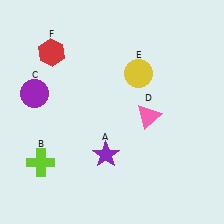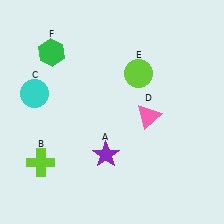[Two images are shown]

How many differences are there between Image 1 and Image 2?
There are 3 differences between the two images.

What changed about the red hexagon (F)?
In Image 1, F is red. In Image 2, it changed to green.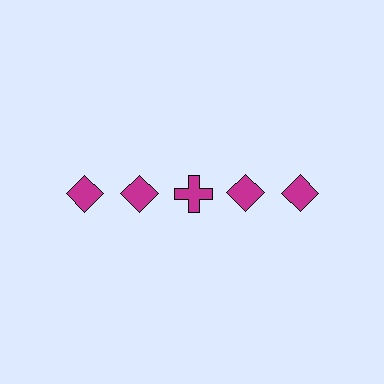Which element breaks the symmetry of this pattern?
The magenta cross in the top row, center column breaks the symmetry. All other shapes are magenta diamonds.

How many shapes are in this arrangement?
There are 5 shapes arranged in a grid pattern.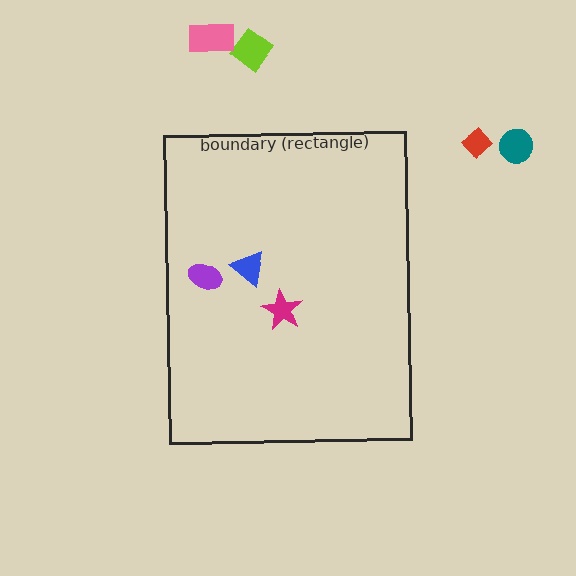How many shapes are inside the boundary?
3 inside, 4 outside.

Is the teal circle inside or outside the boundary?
Outside.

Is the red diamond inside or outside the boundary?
Outside.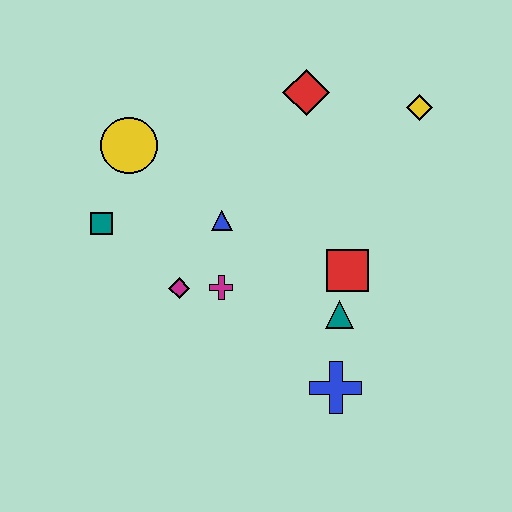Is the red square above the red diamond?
No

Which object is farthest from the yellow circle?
The blue cross is farthest from the yellow circle.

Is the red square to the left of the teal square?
No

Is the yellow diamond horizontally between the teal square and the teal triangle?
No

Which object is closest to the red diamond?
The yellow diamond is closest to the red diamond.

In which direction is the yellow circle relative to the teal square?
The yellow circle is above the teal square.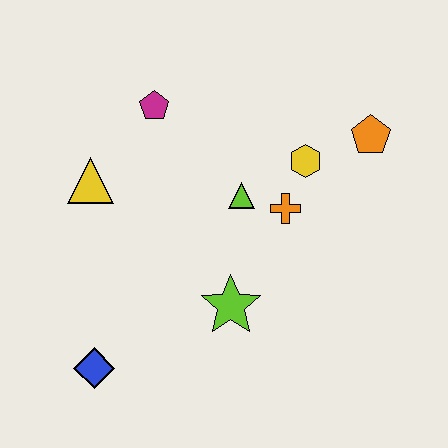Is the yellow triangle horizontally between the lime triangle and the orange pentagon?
No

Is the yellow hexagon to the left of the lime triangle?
No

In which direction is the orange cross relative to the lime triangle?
The orange cross is to the right of the lime triangle.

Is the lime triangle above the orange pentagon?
No